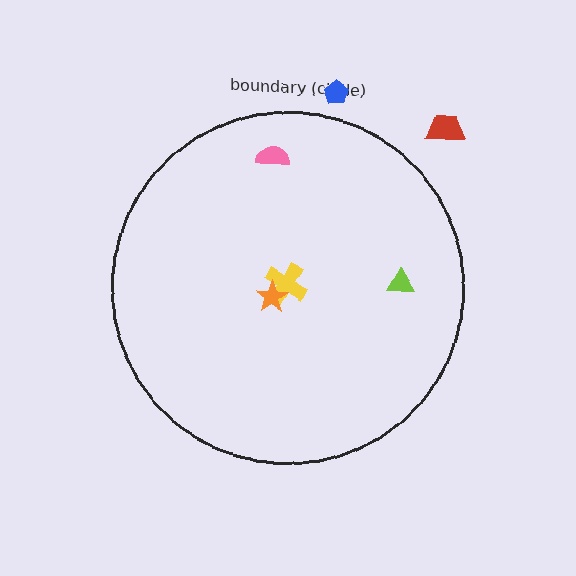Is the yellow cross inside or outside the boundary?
Inside.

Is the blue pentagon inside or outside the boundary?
Outside.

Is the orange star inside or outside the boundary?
Inside.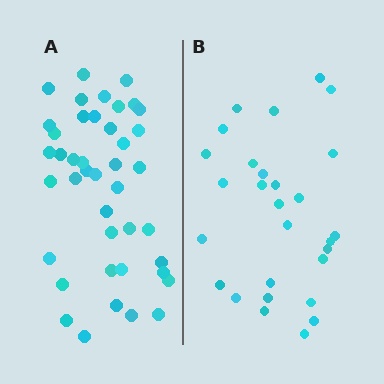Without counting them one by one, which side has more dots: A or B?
Region A (the left region) has more dots.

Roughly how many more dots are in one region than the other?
Region A has approximately 15 more dots than region B.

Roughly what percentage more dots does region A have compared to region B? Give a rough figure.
About 50% more.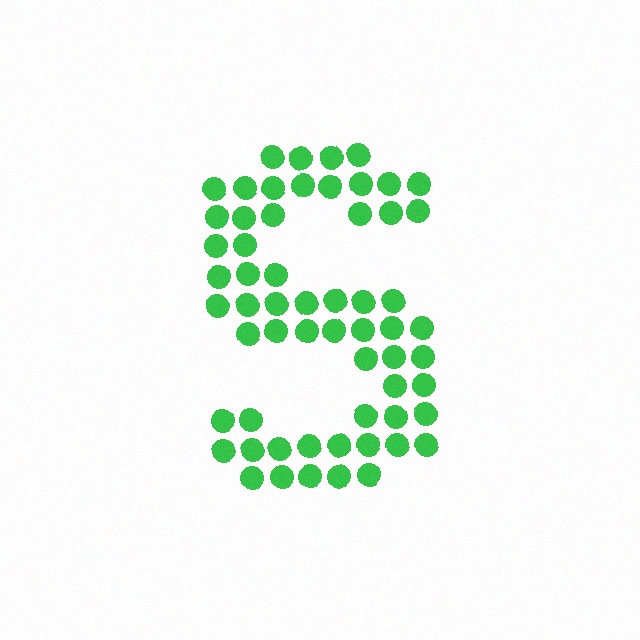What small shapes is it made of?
It is made of small circles.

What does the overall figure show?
The overall figure shows the letter S.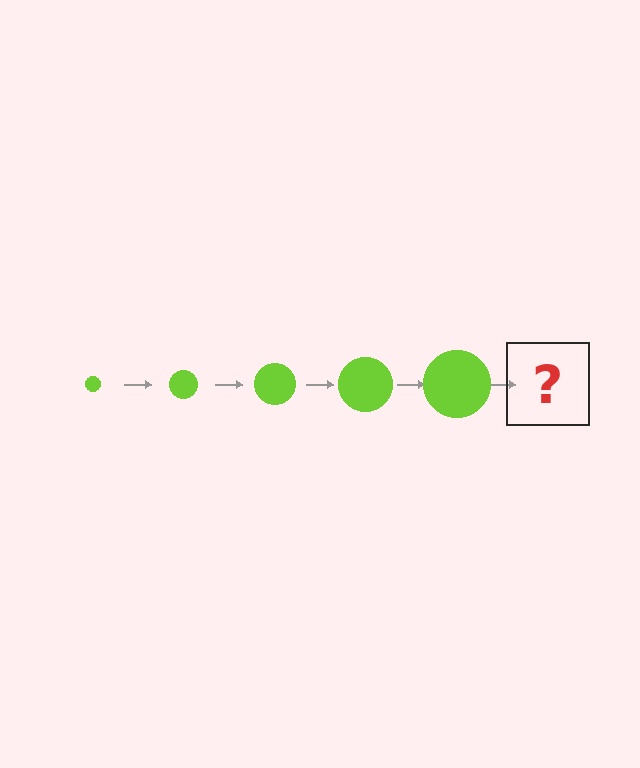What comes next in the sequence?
The next element should be a lime circle, larger than the previous one.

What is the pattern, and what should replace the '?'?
The pattern is that the circle gets progressively larger each step. The '?' should be a lime circle, larger than the previous one.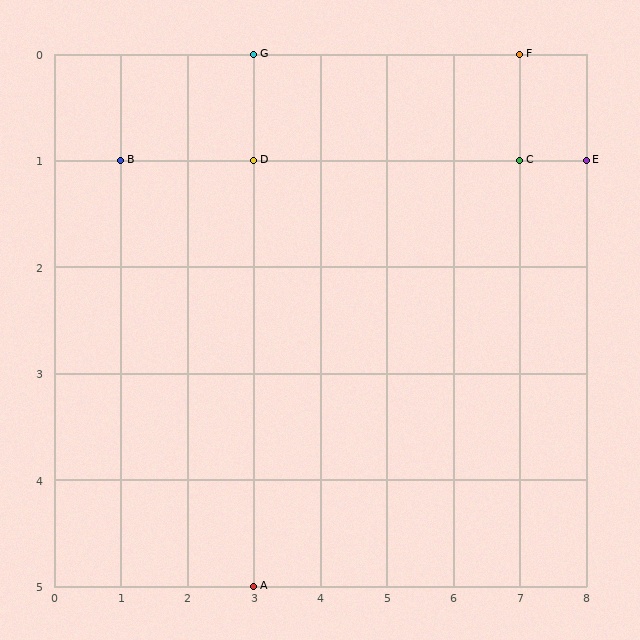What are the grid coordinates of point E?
Point E is at grid coordinates (8, 1).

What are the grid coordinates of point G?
Point G is at grid coordinates (3, 0).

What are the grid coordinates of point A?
Point A is at grid coordinates (3, 5).